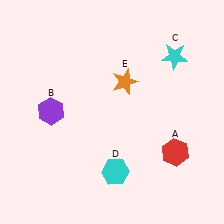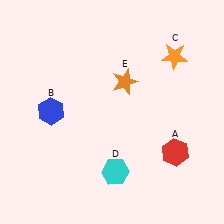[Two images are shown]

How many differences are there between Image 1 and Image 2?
There are 2 differences between the two images.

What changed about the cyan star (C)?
In Image 1, C is cyan. In Image 2, it changed to orange.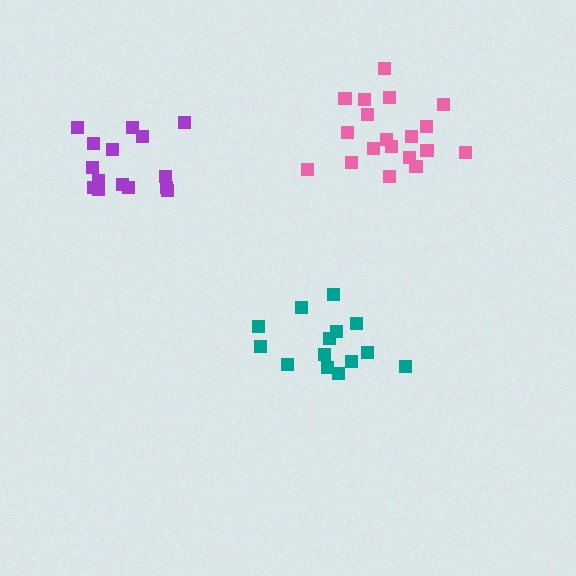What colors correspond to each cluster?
The clusters are colored: purple, teal, pink.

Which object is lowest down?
The teal cluster is bottommost.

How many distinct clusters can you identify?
There are 3 distinct clusters.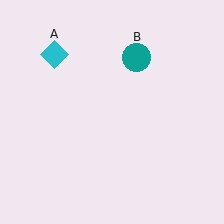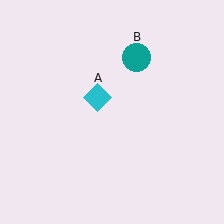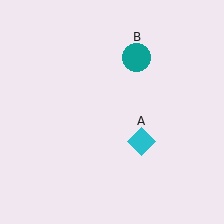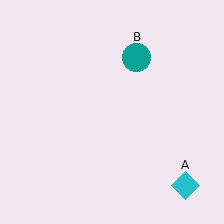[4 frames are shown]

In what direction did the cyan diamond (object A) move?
The cyan diamond (object A) moved down and to the right.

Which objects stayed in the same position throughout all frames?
Teal circle (object B) remained stationary.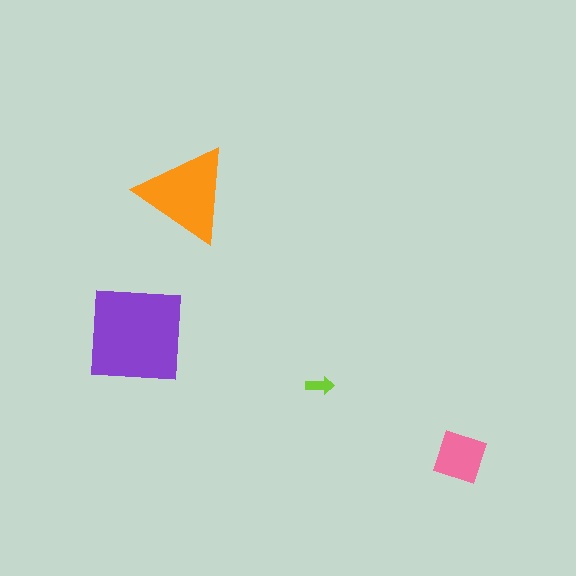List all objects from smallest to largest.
The lime arrow, the pink diamond, the orange triangle, the purple square.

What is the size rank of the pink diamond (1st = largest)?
3rd.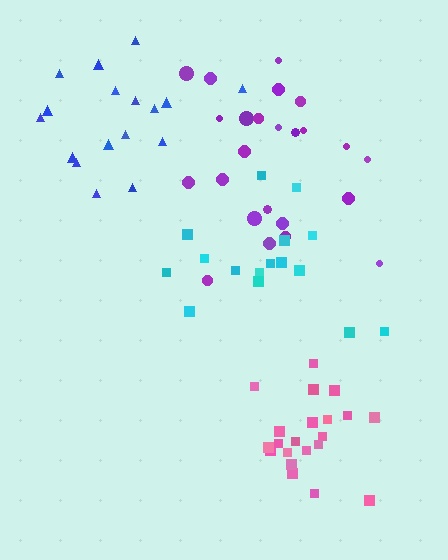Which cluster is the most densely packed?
Pink.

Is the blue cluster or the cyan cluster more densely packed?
Cyan.